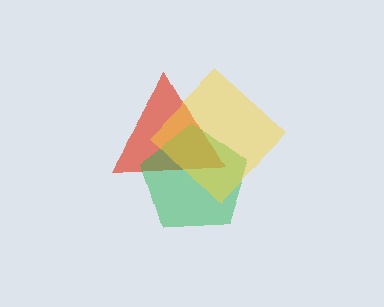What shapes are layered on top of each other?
The layered shapes are: a red triangle, a green pentagon, a yellow diamond.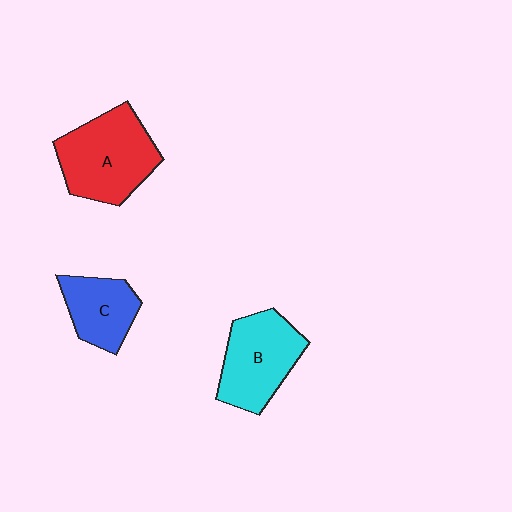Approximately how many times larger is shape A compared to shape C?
Approximately 1.6 times.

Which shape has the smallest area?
Shape C (blue).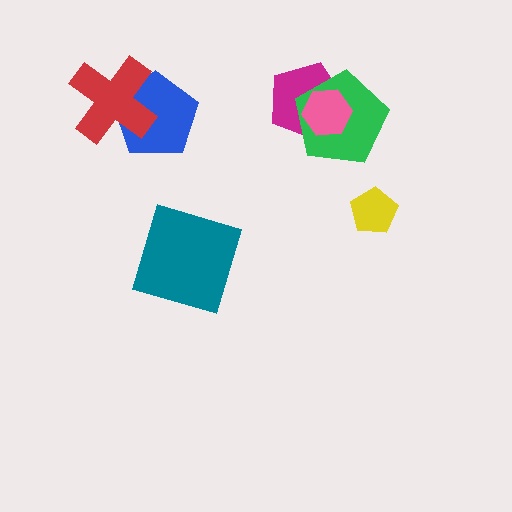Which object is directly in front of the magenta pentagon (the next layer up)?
The green pentagon is directly in front of the magenta pentagon.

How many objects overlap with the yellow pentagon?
0 objects overlap with the yellow pentagon.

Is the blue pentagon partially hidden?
Yes, it is partially covered by another shape.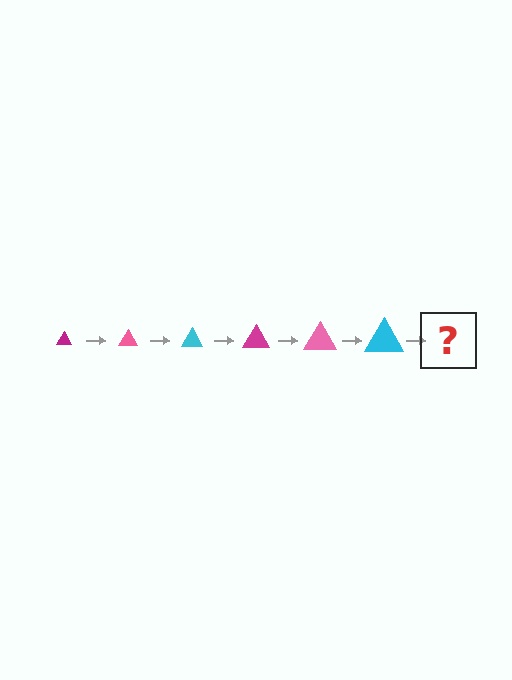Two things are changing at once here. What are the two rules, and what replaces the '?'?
The two rules are that the triangle grows larger each step and the color cycles through magenta, pink, and cyan. The '?' should be a magenta triangle, larger than the previous one.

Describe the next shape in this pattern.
It should be a magenta triangle, larger than the previous one.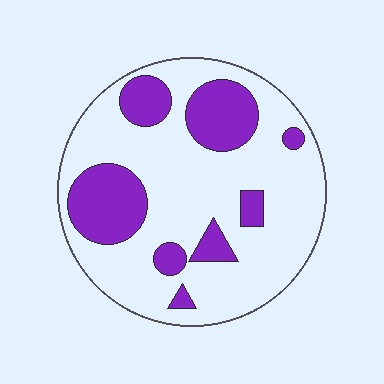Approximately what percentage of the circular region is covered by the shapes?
Approximately 25%.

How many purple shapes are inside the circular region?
8.